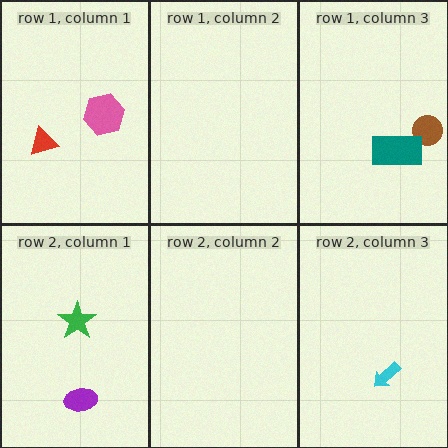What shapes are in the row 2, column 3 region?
The cyan arrow.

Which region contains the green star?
The row 2, column 1 region.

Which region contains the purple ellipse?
The row 2, column 1 region.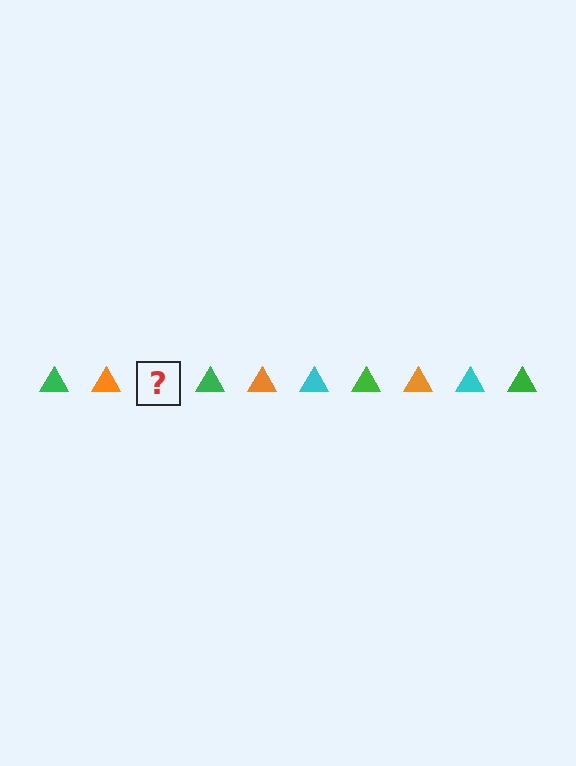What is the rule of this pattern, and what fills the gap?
The rule is that the pattern cycles through green, orange, cyan triangles. The gap should be filled with a cyan triangle.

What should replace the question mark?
The question mark should be replaced with a cyan triangle.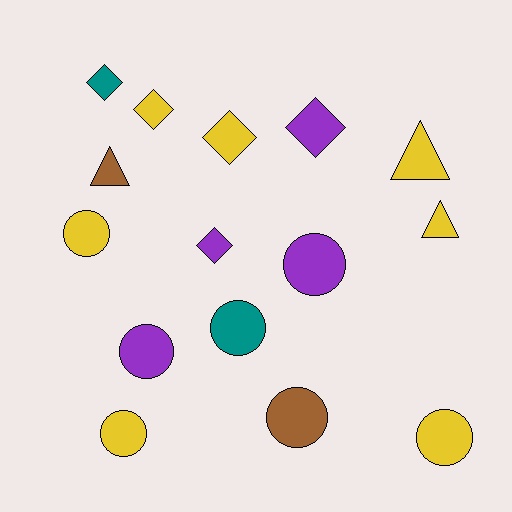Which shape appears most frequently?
Circle, with 7 objects.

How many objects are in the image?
There are 15 objects.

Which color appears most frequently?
Yellow, with 7 objects.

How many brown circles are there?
There is 1 brown circle.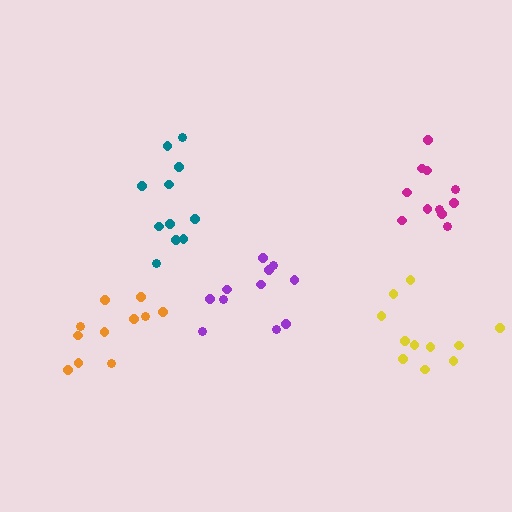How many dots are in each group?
Group 1: 11 dots, Group 2: 11 dots, Group 3: 11 dots, Group 4: 11 dots, Group 5: 11 dots (55 total).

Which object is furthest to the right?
The magenta cluster is rightmost.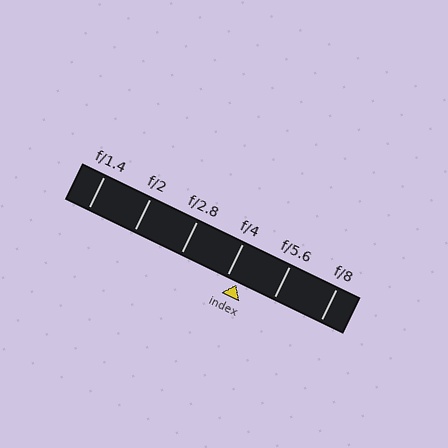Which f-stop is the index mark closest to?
The index mark is closest to f/4.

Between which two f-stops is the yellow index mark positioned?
The index mark is between f/4 and f/5.6.